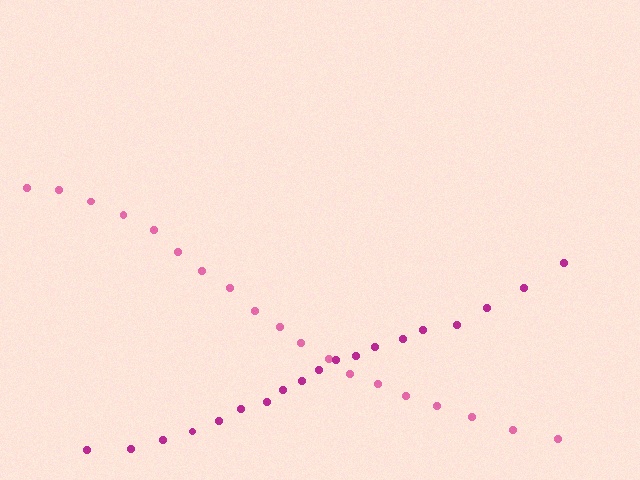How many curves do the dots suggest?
There are 2 distinct paths.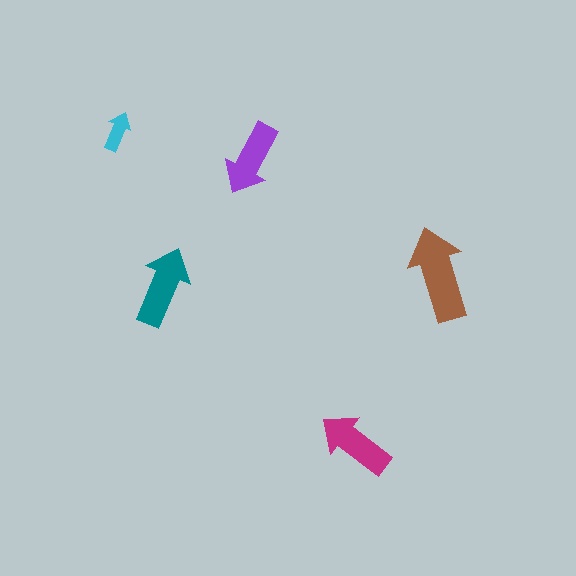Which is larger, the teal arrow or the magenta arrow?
The teal one.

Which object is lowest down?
The magenta arrow is bottommost.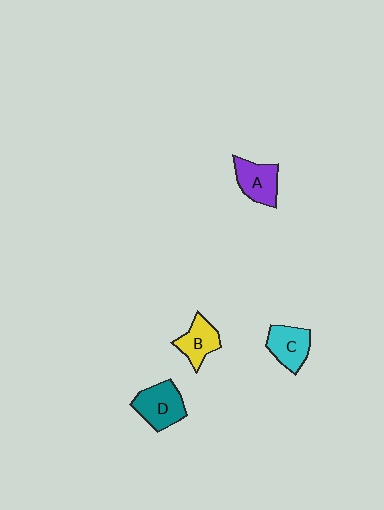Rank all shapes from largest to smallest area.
From largest to smallest: D (teal), A (purple), C (cyan), B (yellow).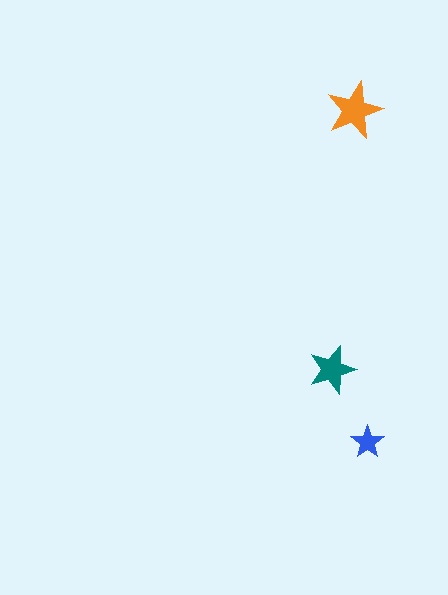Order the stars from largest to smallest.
the orange one, the teal one, the blue one.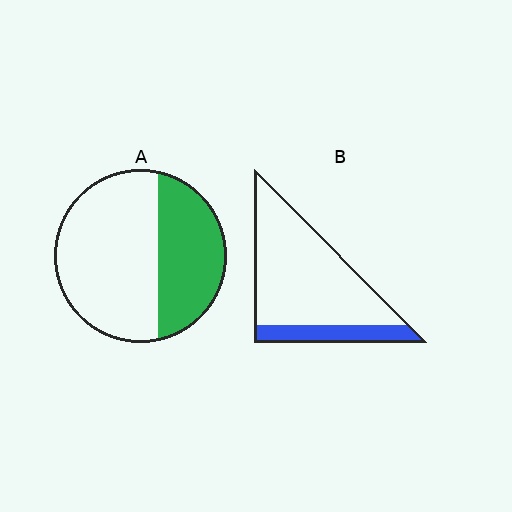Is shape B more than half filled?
No.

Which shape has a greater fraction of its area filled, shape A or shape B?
Shape A.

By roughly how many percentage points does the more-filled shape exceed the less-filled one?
By roughly 20 percentage points (A over B).